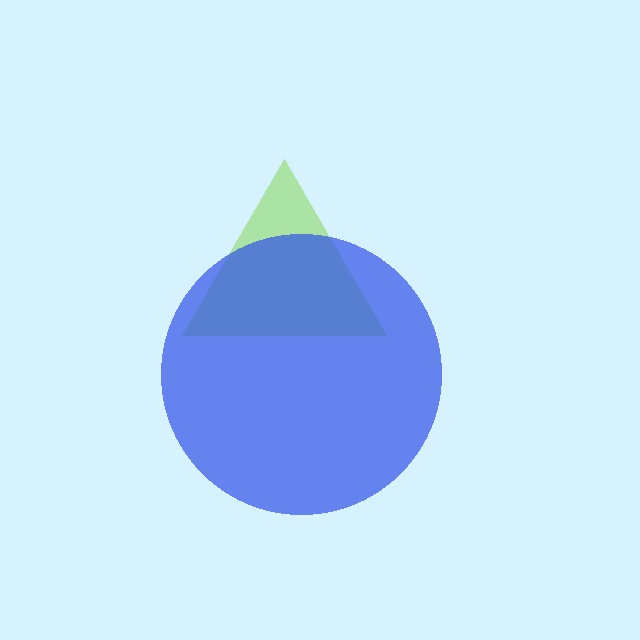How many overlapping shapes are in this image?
There are 2 overlapping shapes in the image.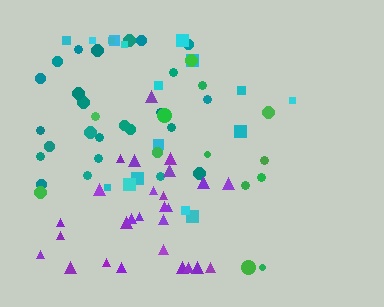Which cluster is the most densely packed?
Purple.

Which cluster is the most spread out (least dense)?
Green.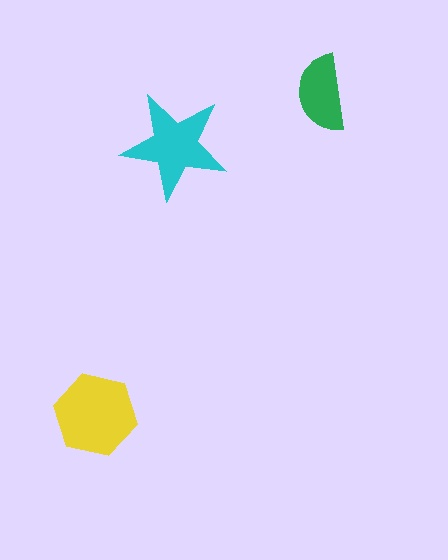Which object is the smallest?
The green semicircle.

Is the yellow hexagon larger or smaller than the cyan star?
Larger.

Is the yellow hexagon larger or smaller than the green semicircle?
Larger.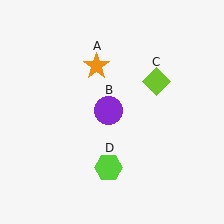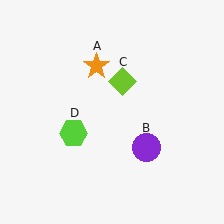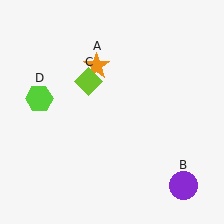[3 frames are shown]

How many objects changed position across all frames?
3 objects changed position: purple circle (object B), lime diamond (object C), lime hexagon (object D).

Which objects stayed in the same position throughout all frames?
Orange star (object A) remained stationary.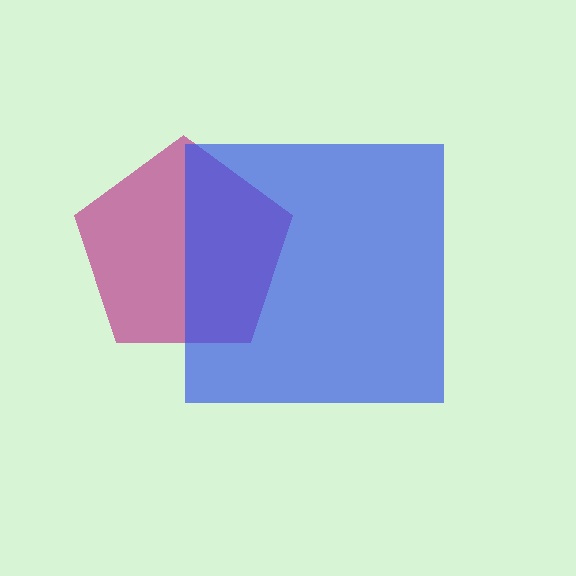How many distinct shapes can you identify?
There are 2 distinct shapes: a magenta pentagon, a blue square.